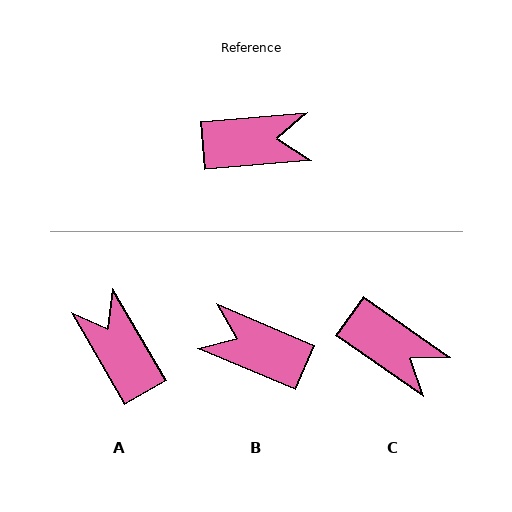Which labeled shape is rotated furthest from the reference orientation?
B, about 152 degrees away.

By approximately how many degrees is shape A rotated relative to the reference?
Approximately 115 degrees counter-clockwise.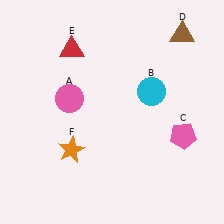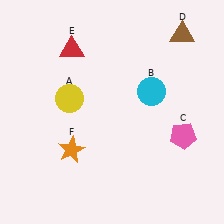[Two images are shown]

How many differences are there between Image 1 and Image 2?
There is 1 difference between the two images.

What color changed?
The circle (A) changed from pink in Image 1 to yellow in Image 2.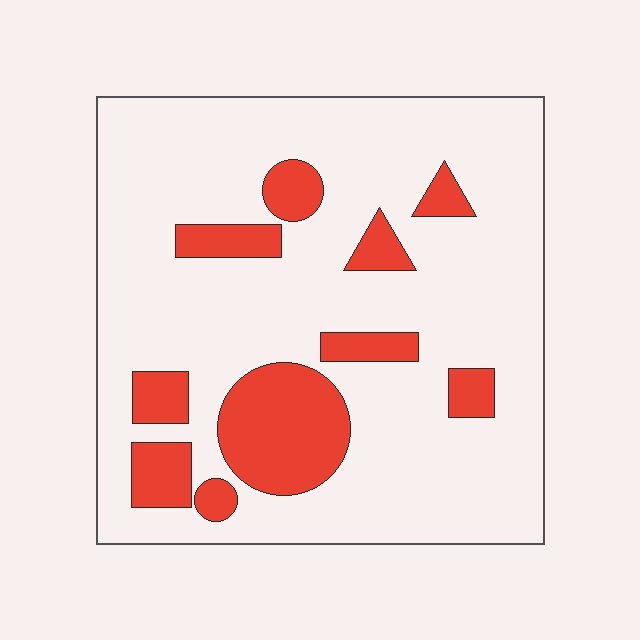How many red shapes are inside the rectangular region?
10.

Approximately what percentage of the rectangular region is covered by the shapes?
Approximately 20%.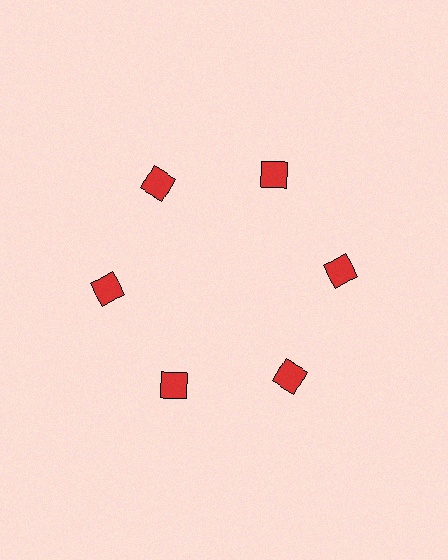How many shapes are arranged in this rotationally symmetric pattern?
There are 6 shapes, arranged in 6 groups of 1.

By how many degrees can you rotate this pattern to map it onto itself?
The pattern maps onto itself every 60 degrees of rotation.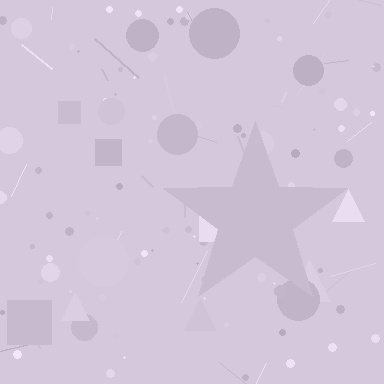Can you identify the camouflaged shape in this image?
The camouflaged shape is a star.